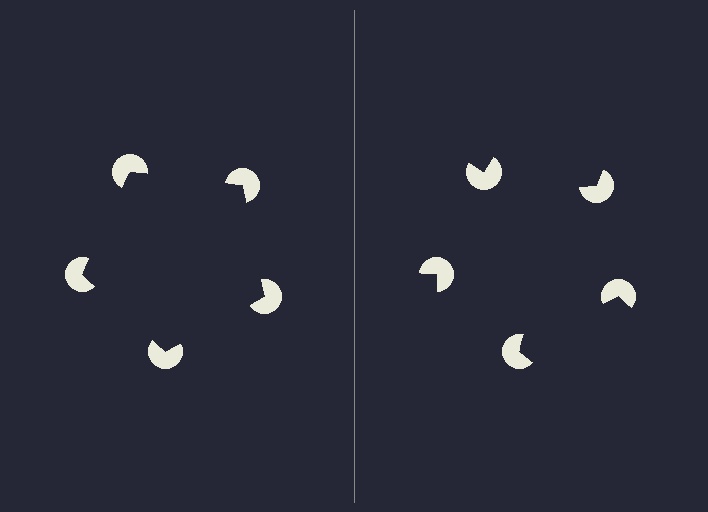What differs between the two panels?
The pac-man discs are positioned identically on both sides; only the wedge orientations differ. On the left they align to a pentagon; on the right they are misaligned.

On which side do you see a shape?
An illusory pentagon appears on the left side. On the right side the wedge cuts are rotated, so no coherent shape forms.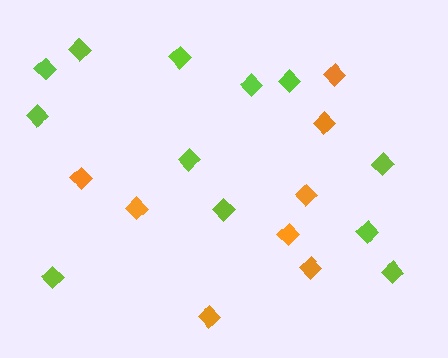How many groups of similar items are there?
There are 2 groups: one group of lime diamonds (12) and one group of orange diamonds (8).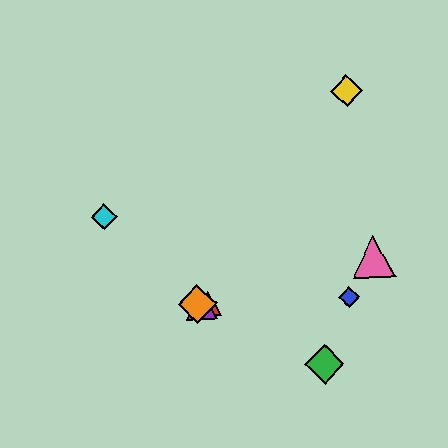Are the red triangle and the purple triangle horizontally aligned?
Yes, both are at y≈304.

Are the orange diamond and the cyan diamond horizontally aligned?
No, the orange diamond is at y≈304 and the cyan diamond is at y≈217.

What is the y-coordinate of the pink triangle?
The pink triangle is at y≈257.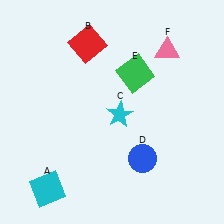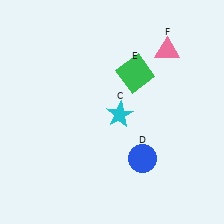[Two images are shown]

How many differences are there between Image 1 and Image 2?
There are 2 differences between the two images.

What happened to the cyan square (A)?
The cyan square (A) was removed in Image 2. It was in the bottom-left area of Image 1.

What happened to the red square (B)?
The red square (B) was removed in Image 2. It was in the top-left area of Image 1.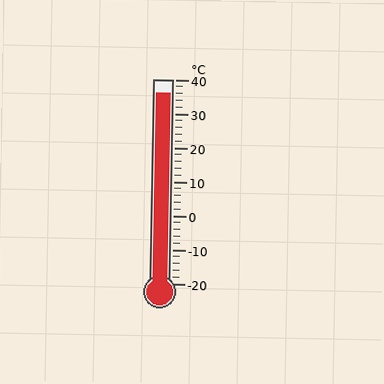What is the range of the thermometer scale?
The thermometer scale ranges from -20°C to 40°C.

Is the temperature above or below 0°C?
The temperature is above 0°C.